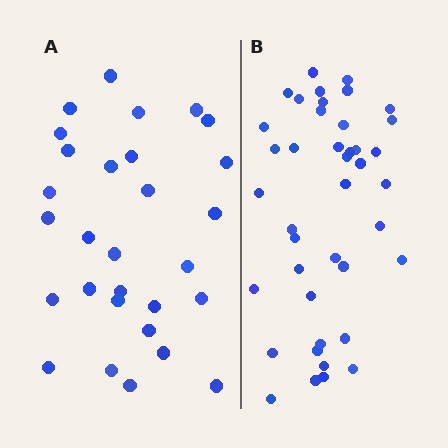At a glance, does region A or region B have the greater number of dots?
Region B (the right region) has more dots.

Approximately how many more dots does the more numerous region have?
Region B has roughly 12 or so more dots than region A.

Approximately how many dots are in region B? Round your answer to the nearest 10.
About 40 dots. (The exact count is 41, which rounds to 40.)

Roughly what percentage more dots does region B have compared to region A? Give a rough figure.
About 40% more.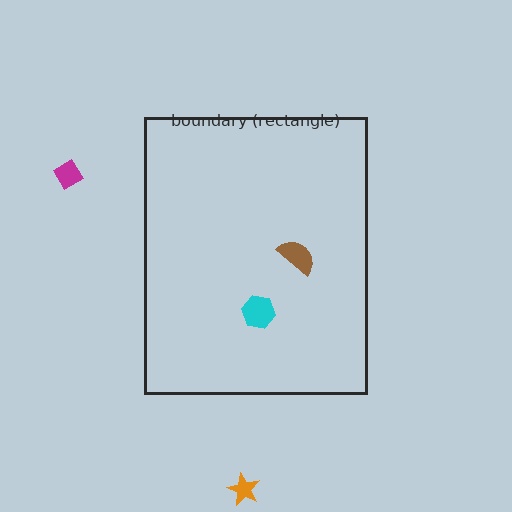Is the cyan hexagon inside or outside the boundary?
Inside.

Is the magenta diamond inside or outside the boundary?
Outside.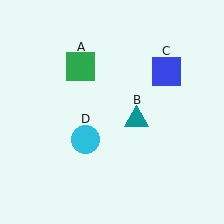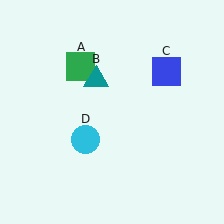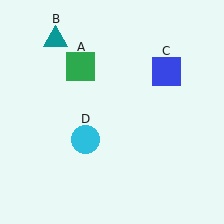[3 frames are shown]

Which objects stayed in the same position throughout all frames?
Green square (object A) and blue square (object C) and cyan circle (object D) remained stationary.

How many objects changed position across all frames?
1 object changed position: teal triangle (object B).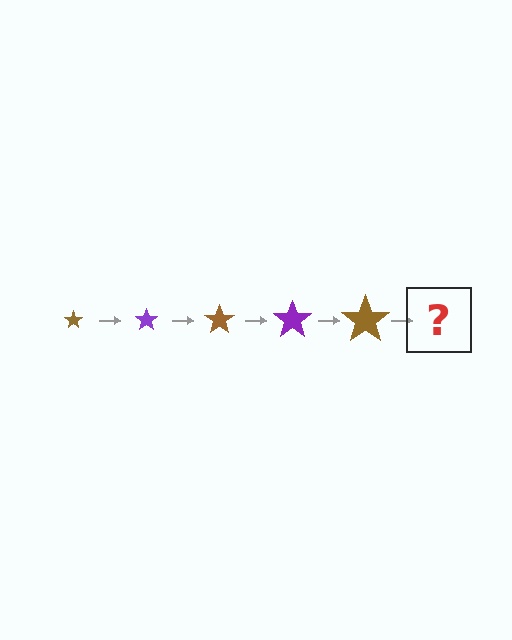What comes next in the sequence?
The next element should be a purple star, larger than the previous one.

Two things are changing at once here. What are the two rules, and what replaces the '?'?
The two rules are that the star grows larger each step and the color cycles through brown and purple. The '?' should be a purple star, larger than the previous one.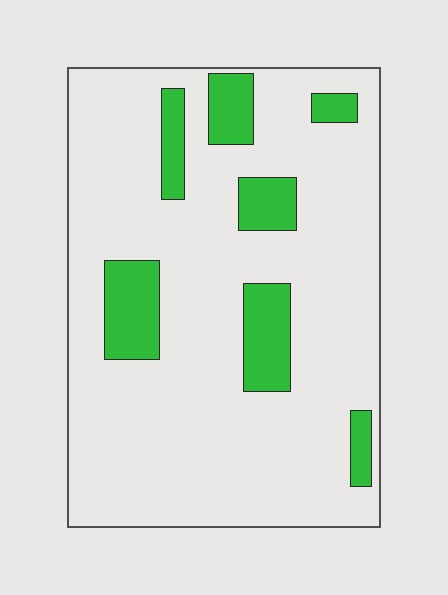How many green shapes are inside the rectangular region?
7.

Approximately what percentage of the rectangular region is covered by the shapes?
Approximately 15%.